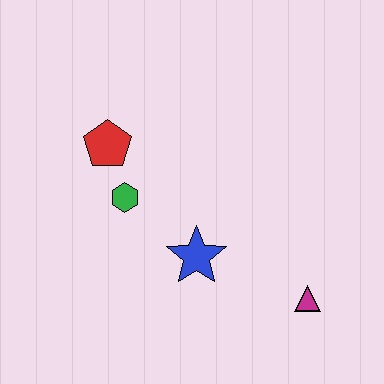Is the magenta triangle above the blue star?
No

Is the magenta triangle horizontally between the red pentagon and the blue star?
No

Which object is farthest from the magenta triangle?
The red pentagon is farthest from the magenta triangle.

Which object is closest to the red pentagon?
The green hexagon is closest to the red pentagon.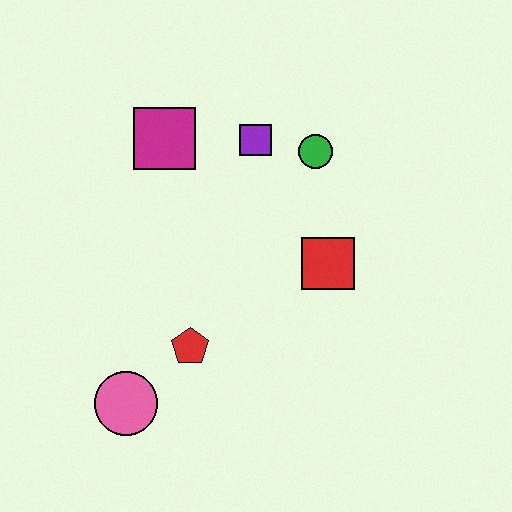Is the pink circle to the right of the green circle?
No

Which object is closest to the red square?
The green circle is closest to the red square.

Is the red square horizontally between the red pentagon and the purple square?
No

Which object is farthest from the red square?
The pink circle is farthest from the red square.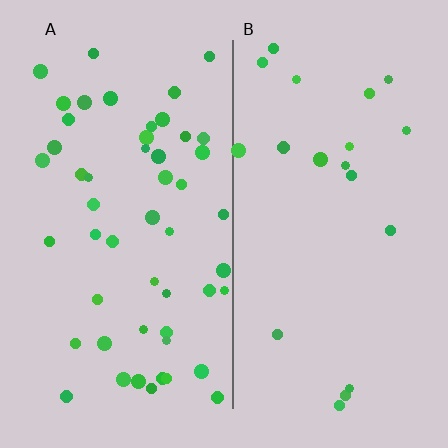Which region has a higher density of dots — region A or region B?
A (the left).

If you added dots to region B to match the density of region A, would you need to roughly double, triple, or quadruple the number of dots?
Approximately triple.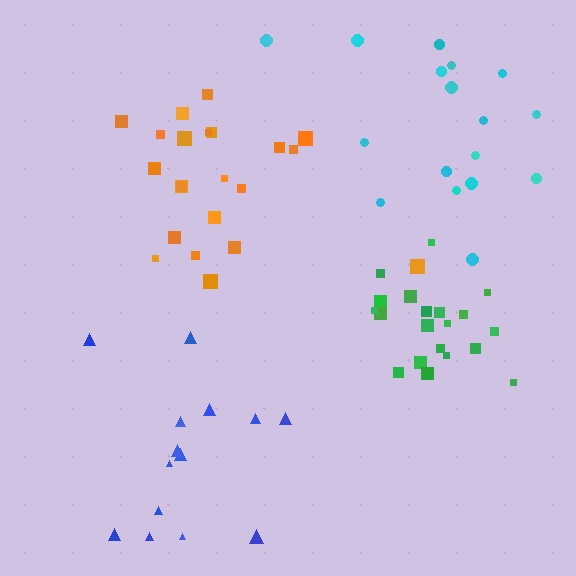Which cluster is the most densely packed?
Green.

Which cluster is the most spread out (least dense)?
Blue.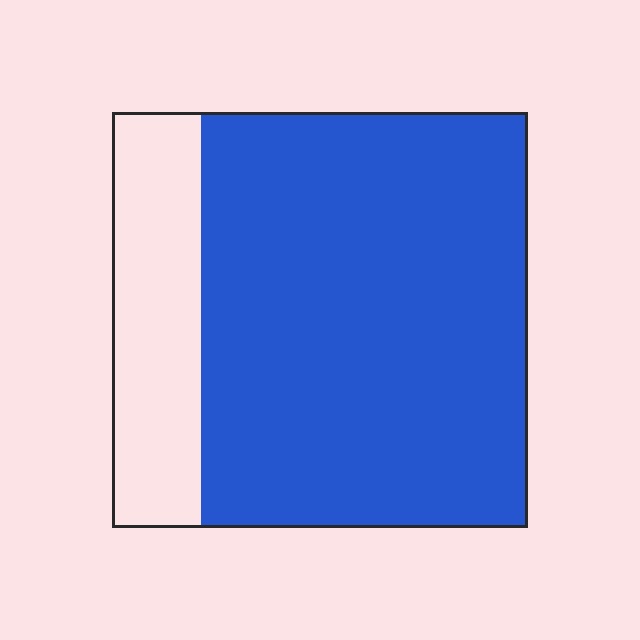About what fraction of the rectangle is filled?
About four fifths (4/5).